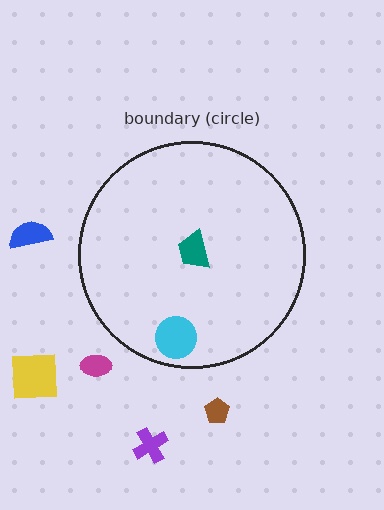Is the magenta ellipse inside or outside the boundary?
Outside.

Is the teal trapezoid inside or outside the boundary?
Inside.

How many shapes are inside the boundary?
2 inside, 5 outside.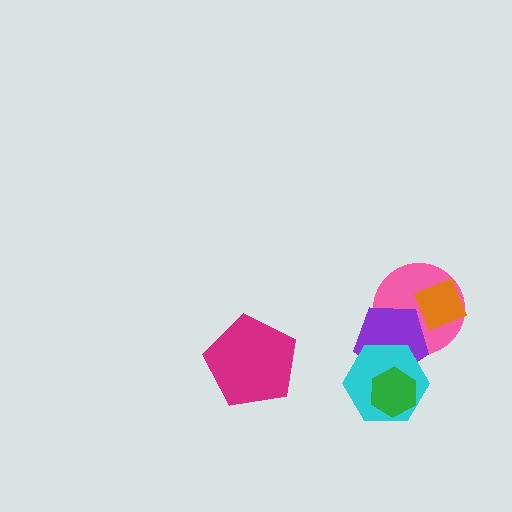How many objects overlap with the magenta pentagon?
0 objects overlap with the magenta pentagon.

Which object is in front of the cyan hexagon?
The green hexagon is in front of the cyan hexagon.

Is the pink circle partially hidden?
Yes, it is partially covered by another shape.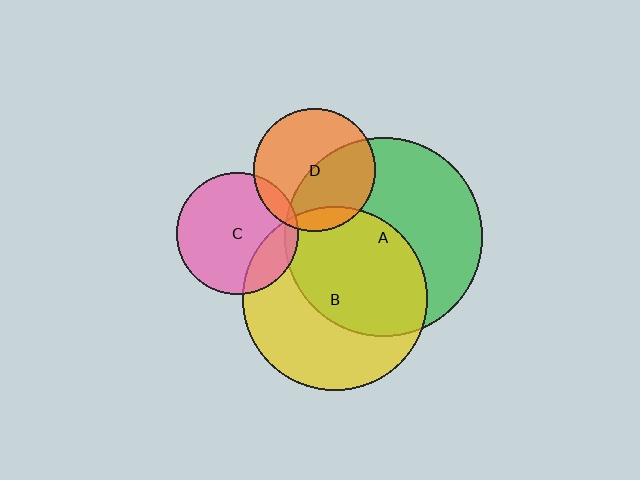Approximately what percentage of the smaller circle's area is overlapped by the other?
Approximately 5%.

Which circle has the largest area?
Circle A (green).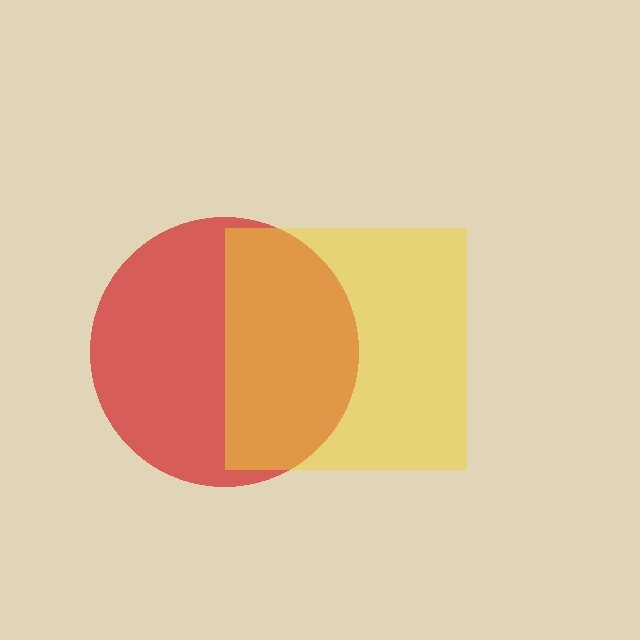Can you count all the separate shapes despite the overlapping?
Yes, there are 2 separate shapes.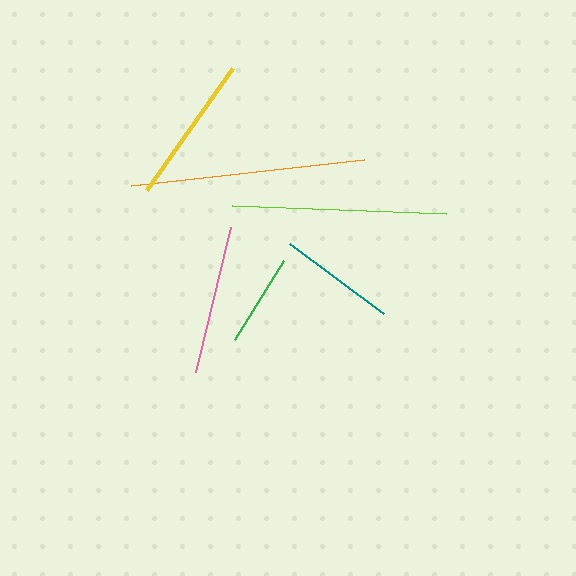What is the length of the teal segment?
The teal segment is approximately 117 pixels long.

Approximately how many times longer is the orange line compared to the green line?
The orange line is approximately 2.5 times the length of the green line.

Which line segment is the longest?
The orange line is the longest at approximately 234 pixels.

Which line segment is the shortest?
The green line is the shortest at approximately 92 pixels.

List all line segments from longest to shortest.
From longest to shortest: orange, lime, yellow, pink, teal, green.